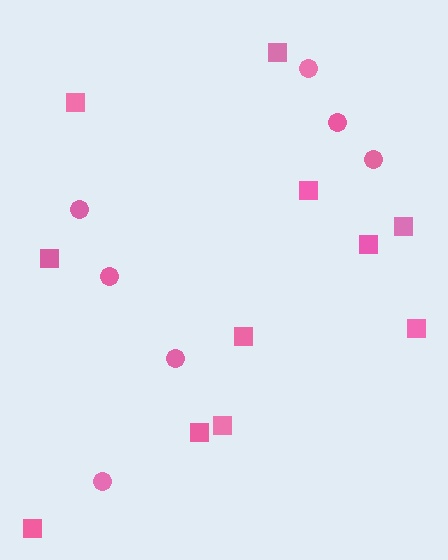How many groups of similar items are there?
There are 2 groups: one group of circles (7) and one group of squares (11).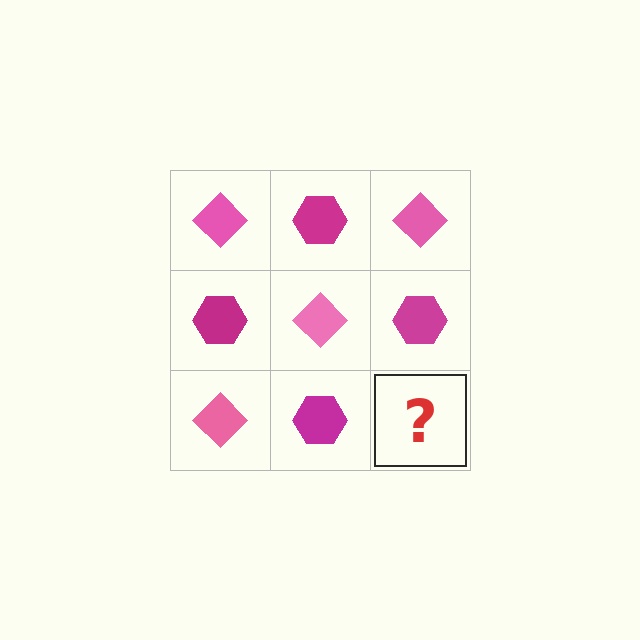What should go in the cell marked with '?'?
The missing cell should contain a pink diamond.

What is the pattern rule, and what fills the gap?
The rule is that it alternates pink diamond and magenta hexagon in a checkerboard pattern. The gap should be filled with a pink diamond.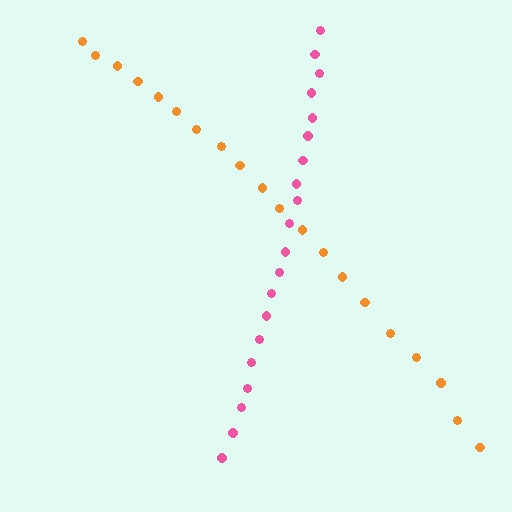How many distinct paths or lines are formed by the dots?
There are 2 distinct paths.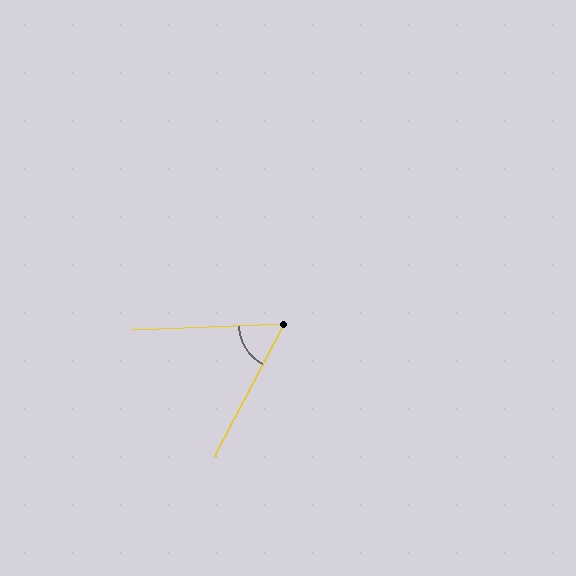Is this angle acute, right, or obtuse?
It is acute.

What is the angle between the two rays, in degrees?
Approximately 60 degrees.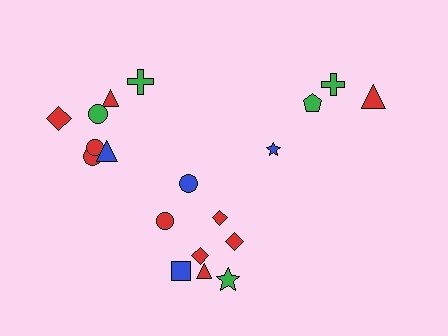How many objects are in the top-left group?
There are 7 objects.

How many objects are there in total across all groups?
There are 19 objects.